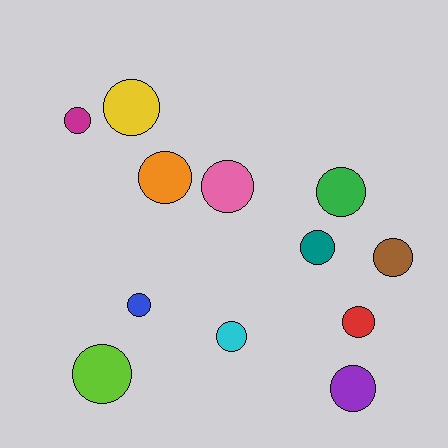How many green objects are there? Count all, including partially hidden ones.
There is 1 green object.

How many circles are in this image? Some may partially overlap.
There are 12 circles.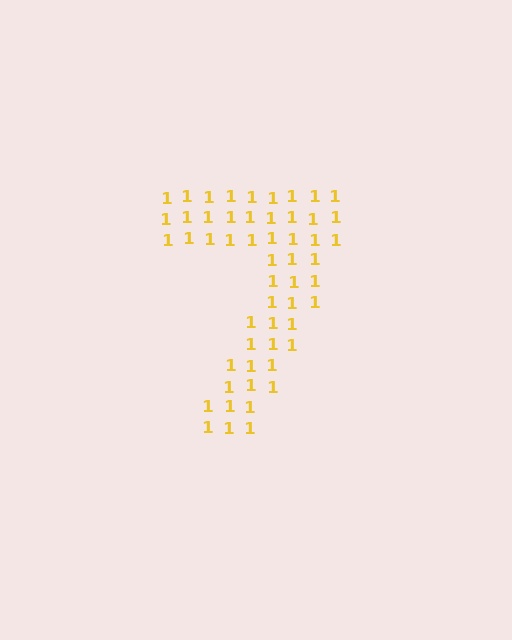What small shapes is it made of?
It is made of small digit 1's.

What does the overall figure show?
The overall figure shows the digit 7.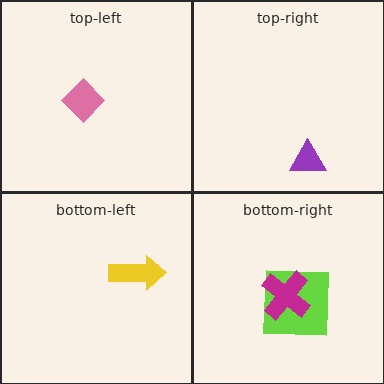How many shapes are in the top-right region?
1.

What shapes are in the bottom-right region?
The lime square, the magenta cross.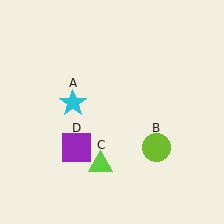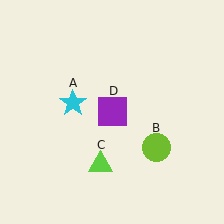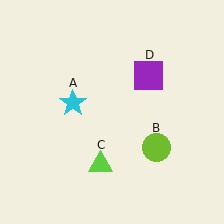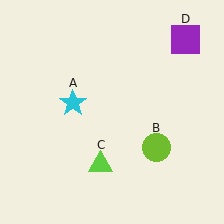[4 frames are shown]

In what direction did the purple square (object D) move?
The purple square (object D) moved up and to the right.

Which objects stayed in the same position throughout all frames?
Cyan star (object A) and lime circle (object B) and lime triangle (object C) remained stationary.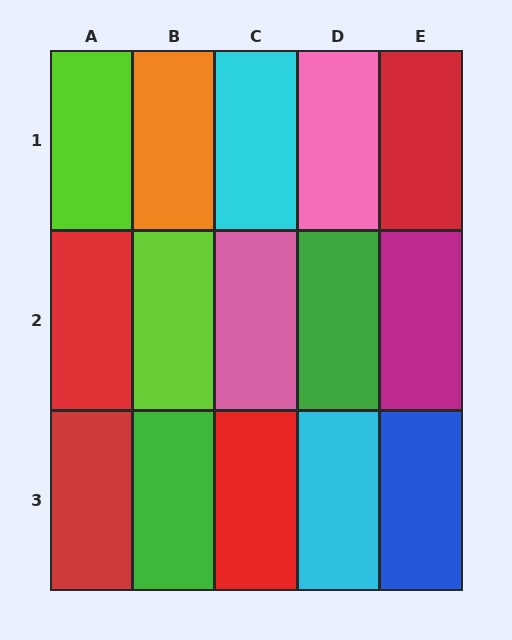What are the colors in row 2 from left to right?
Red, lime, pink, green, magenta.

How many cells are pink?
2 cells are pink.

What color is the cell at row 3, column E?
Blue.